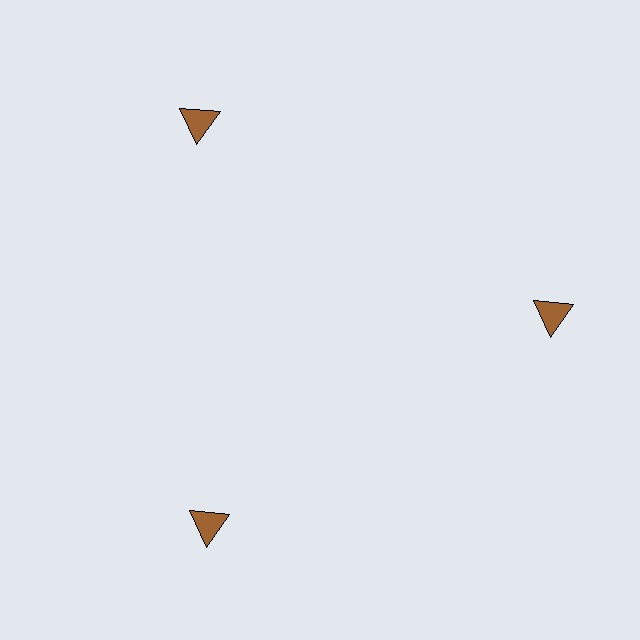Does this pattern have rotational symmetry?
Yes, this pattern has 3-fold rotational symmetry. It looks the same after rotating 120 degrees around the center.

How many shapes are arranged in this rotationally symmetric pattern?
There are 3 shapes, arranged in 3 groups of 1.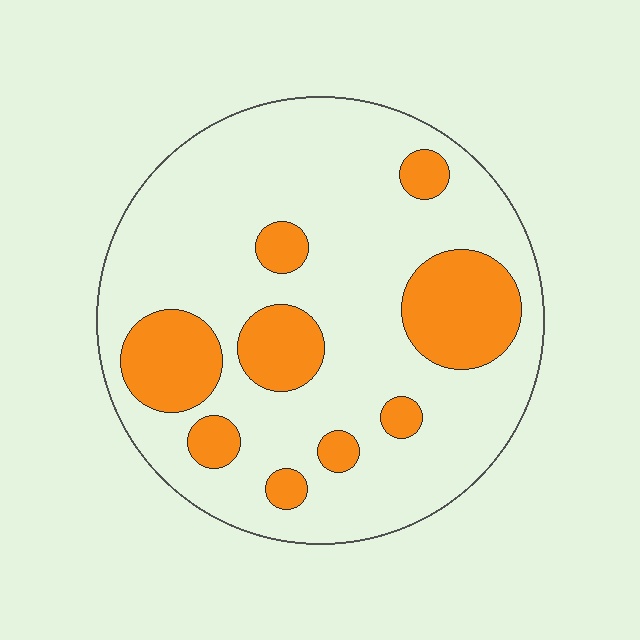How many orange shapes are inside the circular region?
9.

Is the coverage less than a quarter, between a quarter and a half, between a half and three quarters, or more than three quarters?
Less than a quarter.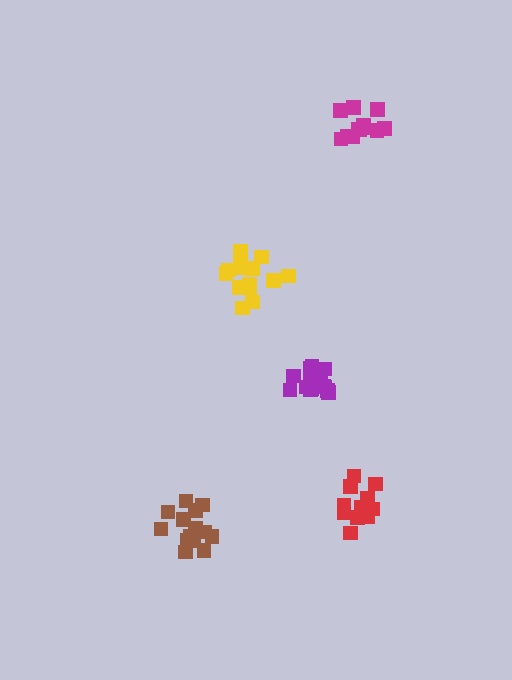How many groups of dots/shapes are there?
There are 5 groups.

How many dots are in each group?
Group 1: 14 dots, Group 2: 14 dots, Group 3: 16 dots, Group 4: 11 dots, Group 5: 12 dots (67 total).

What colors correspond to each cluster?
The clusters are colored: yellow, brown, purple, red, magenta.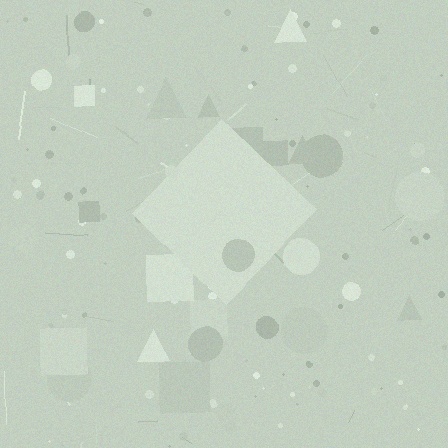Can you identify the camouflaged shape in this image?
The camouflaged shape is a diamond.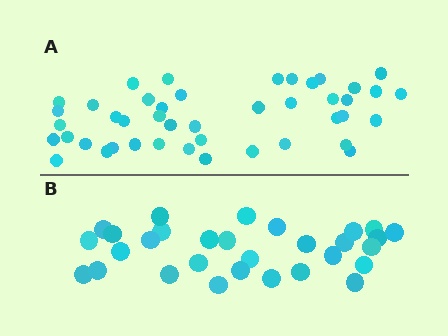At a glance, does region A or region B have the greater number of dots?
Region A (the top region) has more dots.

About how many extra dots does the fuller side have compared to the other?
Region A has approximately 15 more dots than region B.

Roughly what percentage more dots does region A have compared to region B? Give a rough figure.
About 45% more.